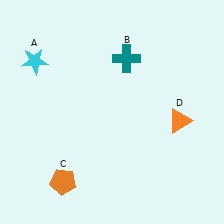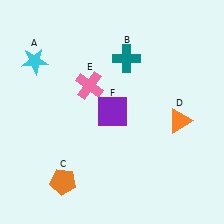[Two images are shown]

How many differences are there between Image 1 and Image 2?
There are 2 differences between the two images.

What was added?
A pink cross (E), a purple square (F) were added in Image 2.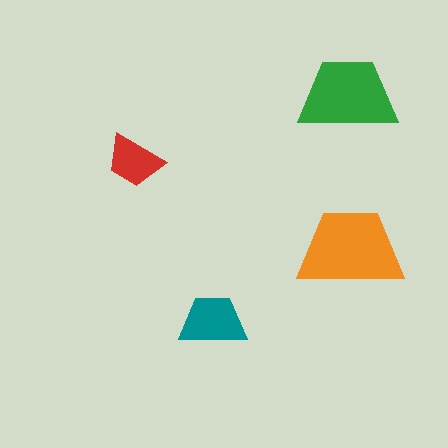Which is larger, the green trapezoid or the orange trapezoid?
The orange one.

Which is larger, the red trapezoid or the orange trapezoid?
The orange one.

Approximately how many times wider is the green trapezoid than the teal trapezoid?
About 1.5 times wider.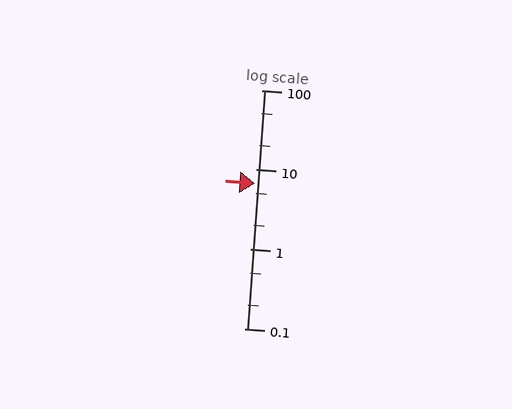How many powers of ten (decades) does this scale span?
The scale spans 3 decades, from 0.1 to 100.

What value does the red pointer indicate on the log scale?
The pointer indicates approximately 6.8.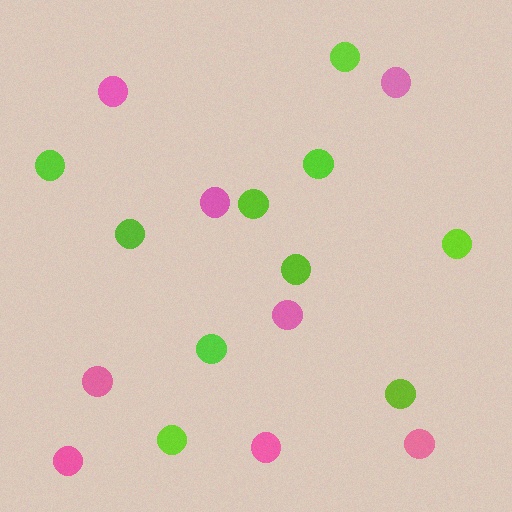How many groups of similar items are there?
There are 2 groups: one group of lime circles (10) and one group of pink circles (8).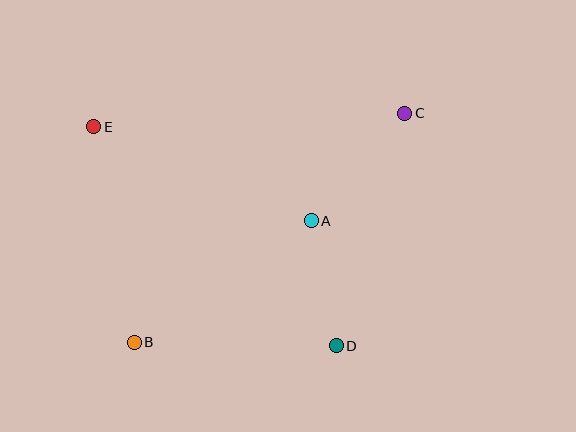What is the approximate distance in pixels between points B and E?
The distance between B and E is approximately 219 pixels.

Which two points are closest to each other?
Points A and D are closest to each other.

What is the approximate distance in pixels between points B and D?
The distance between B and D is approximately 202 pixels.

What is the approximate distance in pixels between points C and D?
The distance between C and D is approximately 243 pixels.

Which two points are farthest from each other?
Points B and C are farthest from each other.